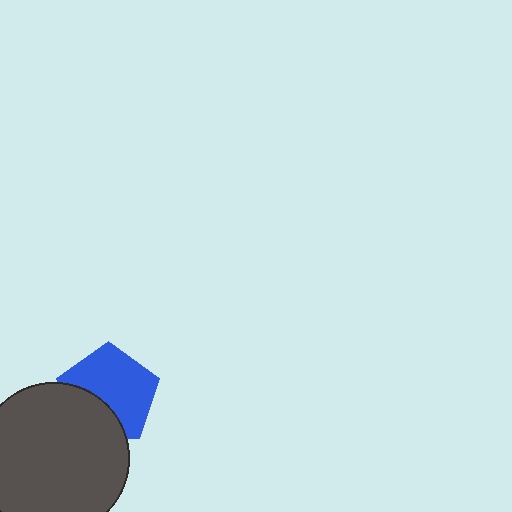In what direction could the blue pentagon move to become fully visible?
The blue pentagon could move up. That would shift it out from behind the dark gray circle entirely.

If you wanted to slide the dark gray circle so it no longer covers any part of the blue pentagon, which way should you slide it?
Slide it down — that is the most direct way to separate the two shapes.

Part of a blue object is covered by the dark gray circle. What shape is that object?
It is a pentagon.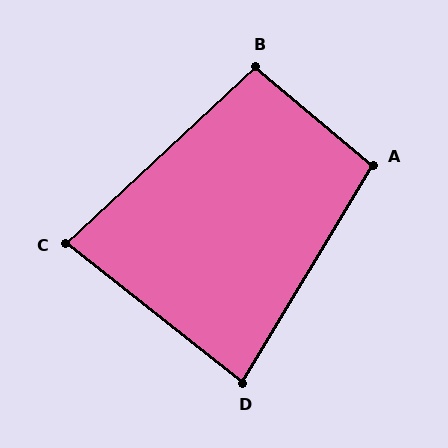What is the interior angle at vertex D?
Approximately 83 degrees (acute).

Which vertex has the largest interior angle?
A, at approximately 99 degrees.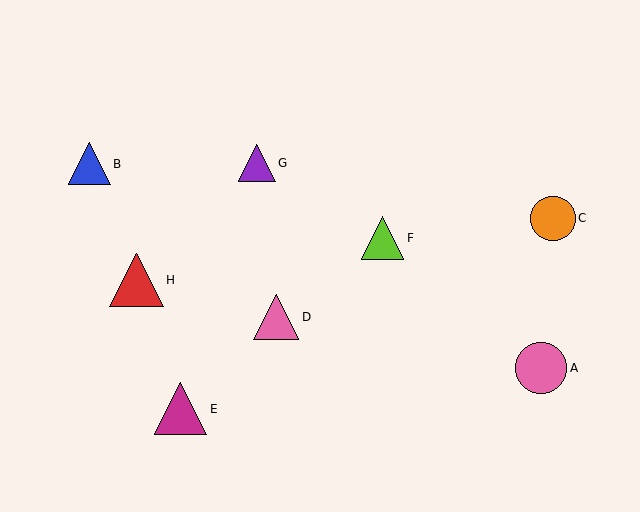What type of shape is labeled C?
Shape C is an orange circle.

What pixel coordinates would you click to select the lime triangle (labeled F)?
Click at (382, 238) to select the lime triangle F.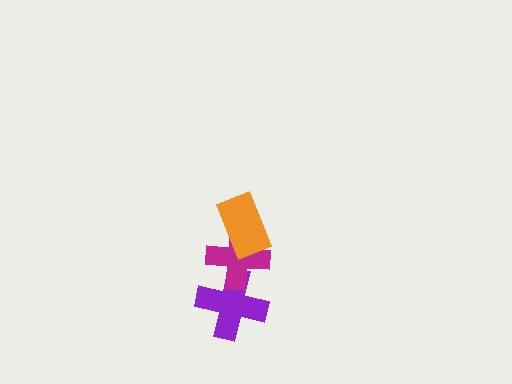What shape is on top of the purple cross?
The magenta cross is on top of the purple cross.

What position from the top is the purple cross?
The purple cross is 3rd from the top.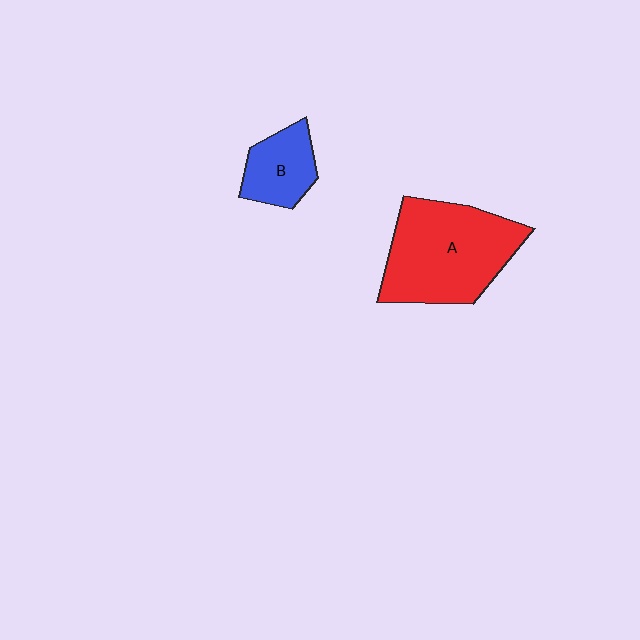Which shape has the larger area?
Shape A (red).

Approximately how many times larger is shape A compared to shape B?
Approximately 2.4 times.